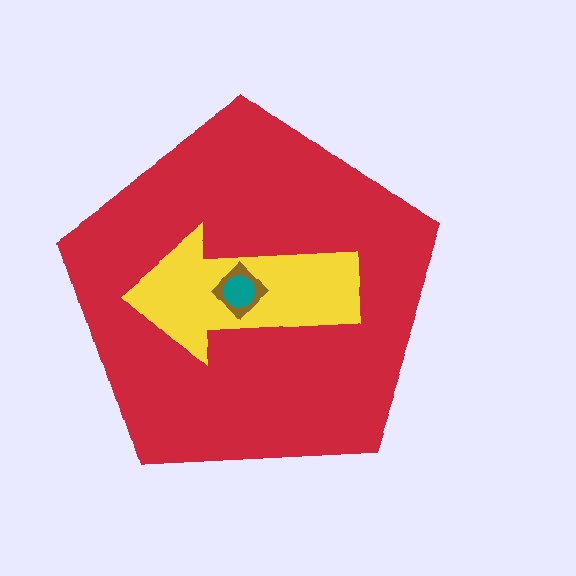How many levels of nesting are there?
4.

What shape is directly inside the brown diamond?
The teal circle.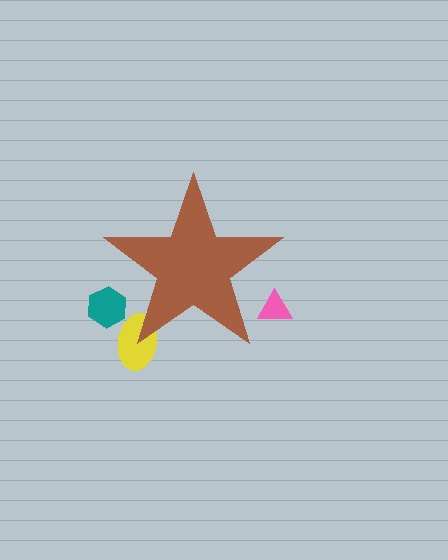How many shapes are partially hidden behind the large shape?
3 shapes are partially hidden.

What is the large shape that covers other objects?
A brown star.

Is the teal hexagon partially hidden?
Yes, the teal hexagon is partially hidden behind the brown star.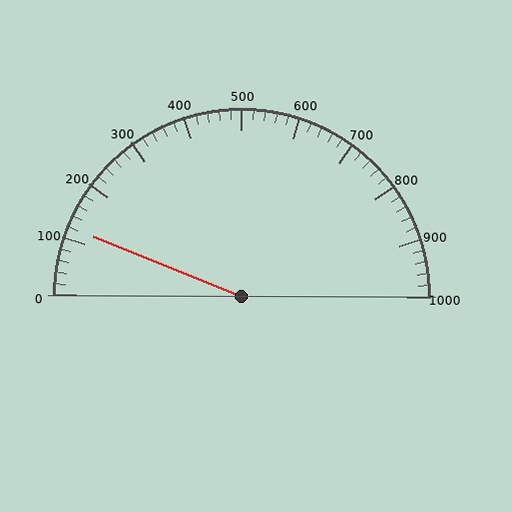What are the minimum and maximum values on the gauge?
The gauge ranges from 0 to 1000.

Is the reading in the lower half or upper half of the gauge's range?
The reading is in the lower half of the range (0 to 1000).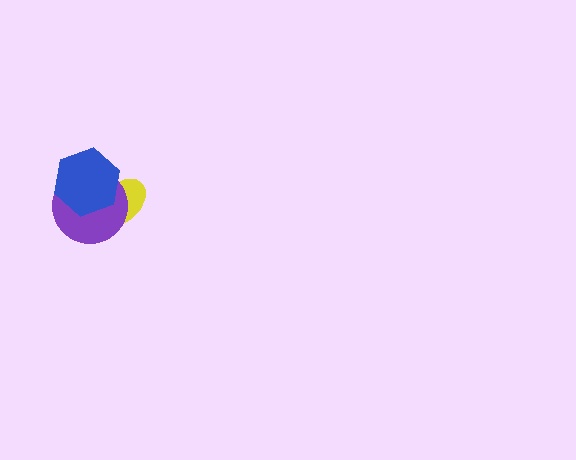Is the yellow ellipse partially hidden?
Yes, it is partially covered by another shape.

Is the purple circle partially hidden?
Yes, it is partially covered by another shape.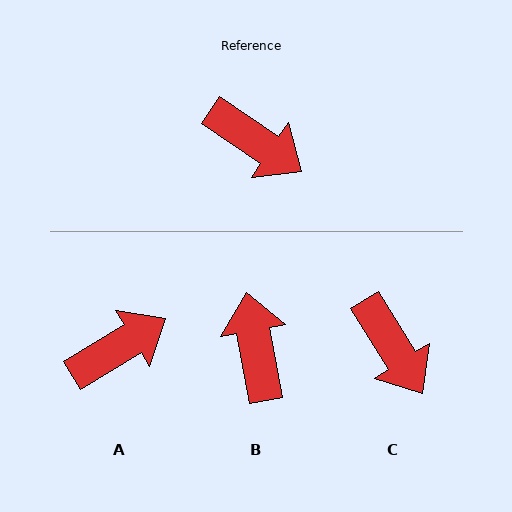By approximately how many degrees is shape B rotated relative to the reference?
Approximately 135 degrees counter-clockwise.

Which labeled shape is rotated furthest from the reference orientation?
B, about 135 degrees away.